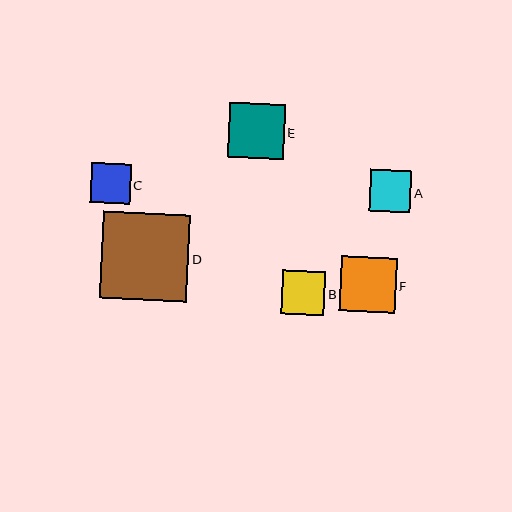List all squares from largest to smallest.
From largest to smallest: D, F, E, B, A, C.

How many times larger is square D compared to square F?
Square D is approximately 1.6 times the size of square F.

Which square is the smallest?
Square C is the smallest with a size of approximately 39 pixels.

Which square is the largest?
Square D is the largest with a size of approximately 87 pixels.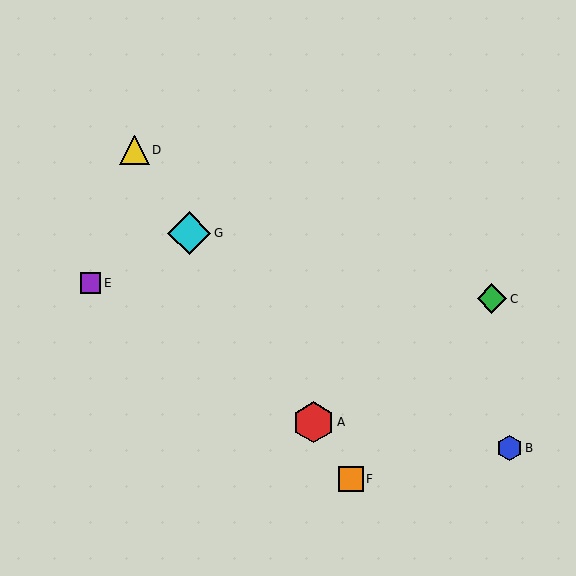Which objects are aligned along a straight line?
Objects A, D, F, G are aligned along a straight line.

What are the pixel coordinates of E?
Object E is at (91, 283).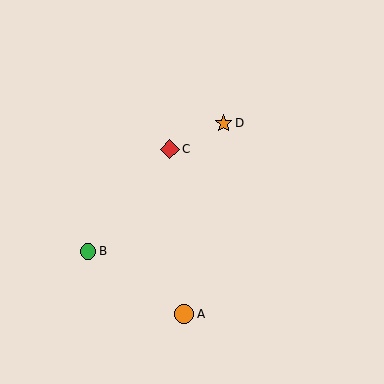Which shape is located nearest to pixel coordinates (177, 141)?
The red diamond (labeled C) at (170, 149) is nearest to that location.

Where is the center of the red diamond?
The center of the red diamond is at (170, 149).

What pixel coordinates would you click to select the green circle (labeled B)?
Click at (88, 251) to select the green circle B.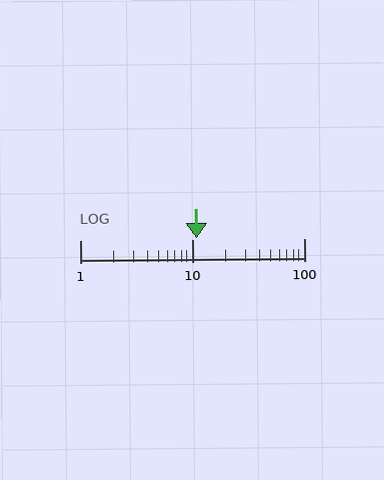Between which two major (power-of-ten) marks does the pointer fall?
The pointer is between 10 and 100.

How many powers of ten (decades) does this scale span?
The scale spans 2 decades, from 1 to 100.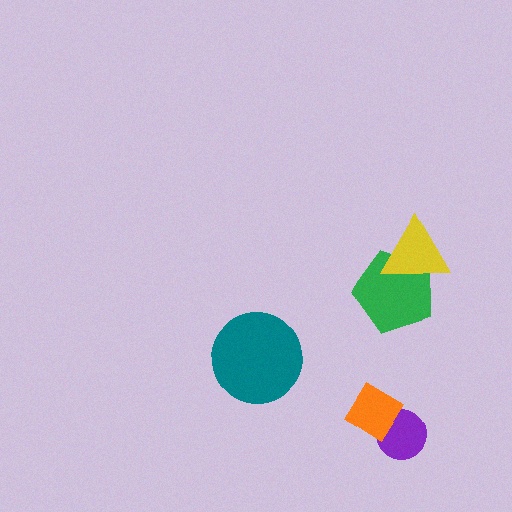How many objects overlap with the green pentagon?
1 object overlaps with the green pentagon.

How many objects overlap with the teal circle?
0 objects overlap with the teal circle.